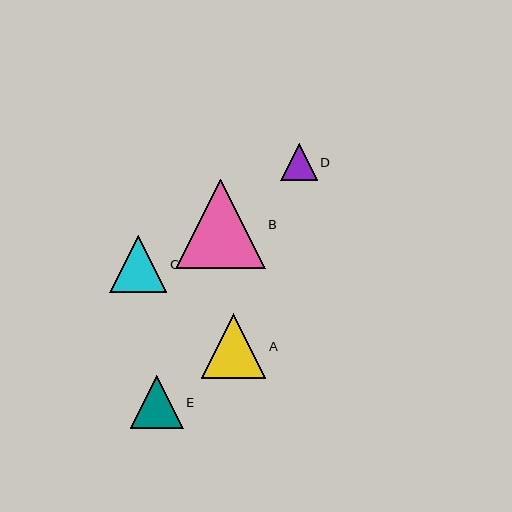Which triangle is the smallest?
Triangle D is the smallest with a size of approximately 37 pixels.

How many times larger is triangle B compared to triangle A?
Triangle B is approximately 1.4 times the size of triangle A.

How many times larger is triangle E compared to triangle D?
Triangle E is approximately 1.4 times the size of triangle D.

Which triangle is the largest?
Triangle B is the largest with a size of approximately 89 pixels.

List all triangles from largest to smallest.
From largest to smallest: B, A, C, E, D.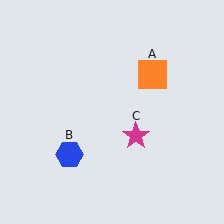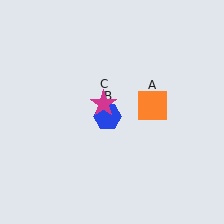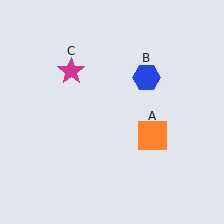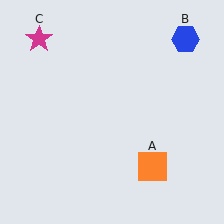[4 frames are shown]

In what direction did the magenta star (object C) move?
The magenta star (object C) moved up and to the left.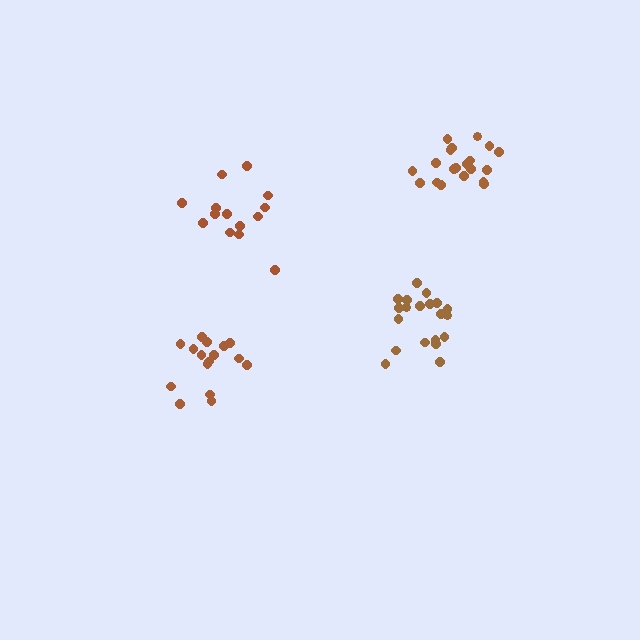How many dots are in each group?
Group 1: 16 dots, Group 2: 14 dots, Group 3: 20 dots, Group 4: 20 dots (70 total).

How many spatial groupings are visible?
There are 4 spatial groupings.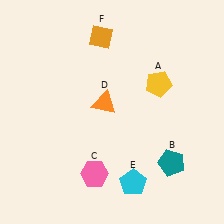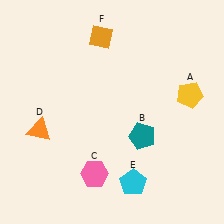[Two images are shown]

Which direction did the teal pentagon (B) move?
The teal pentagon (B) moved left.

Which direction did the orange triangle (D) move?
The orange triangle (D) moved left.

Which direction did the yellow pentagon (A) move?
The yellow pentagon (A) moved right.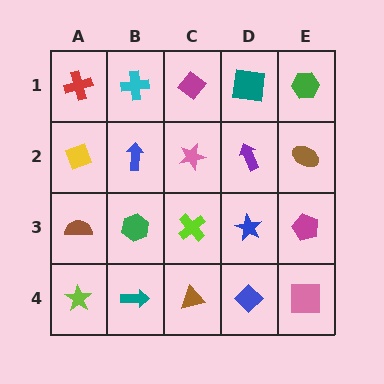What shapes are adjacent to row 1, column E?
A brown ellipse (row 2, column E), a teal square (row 1, column D).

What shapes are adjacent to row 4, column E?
A magenta pentagon (row 3, column E), a blue diamond (row 4, column D).